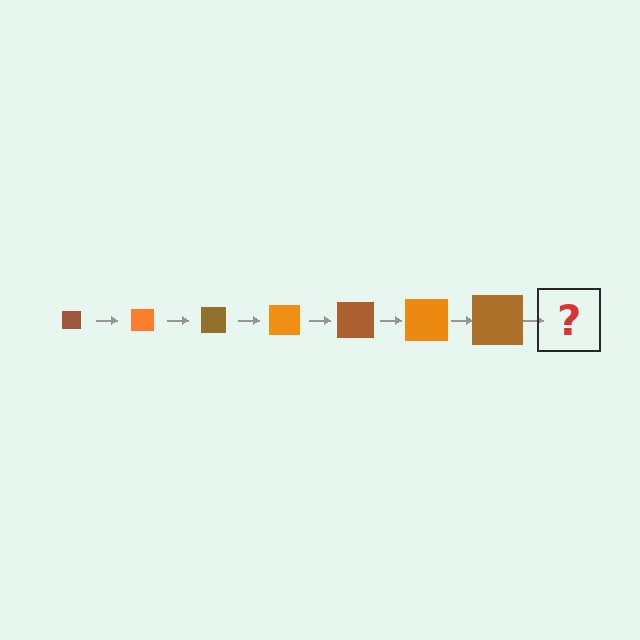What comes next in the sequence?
The next element should be an orange square, larger than the previous one.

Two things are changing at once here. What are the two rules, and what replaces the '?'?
The two rules are that the square grows larger each step and the color cycles through brown and orange. The '?' should be an orange square, larger than the previous one.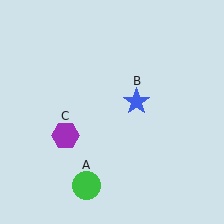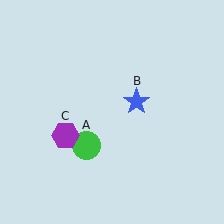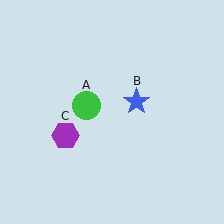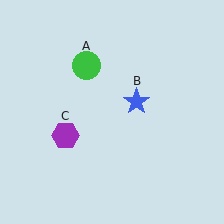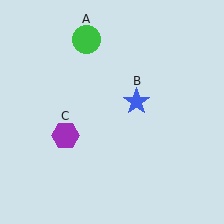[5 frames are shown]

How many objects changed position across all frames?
1 object changed position: green circle (object A).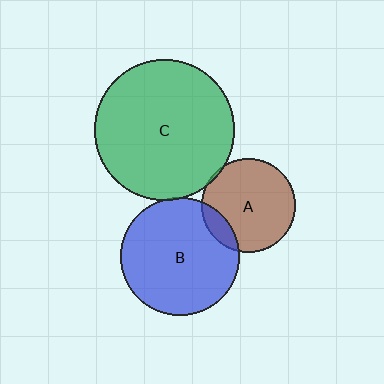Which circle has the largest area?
Circle C (green).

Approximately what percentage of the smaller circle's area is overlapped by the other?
Approximately 15%.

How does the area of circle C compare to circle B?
Approximately 1.4 times.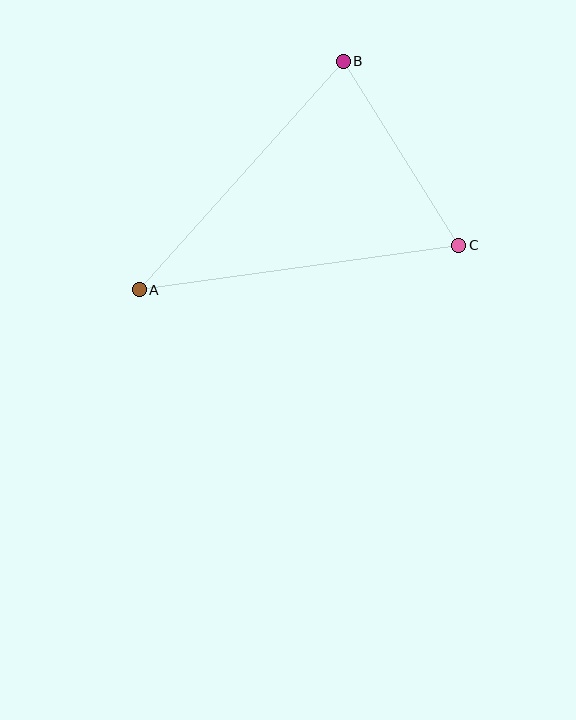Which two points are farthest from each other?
Points A and C are farthest from each other.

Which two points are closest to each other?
Points B and C are closest to each other.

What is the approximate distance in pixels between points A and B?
The distance between A and B is approximately 306 pixels.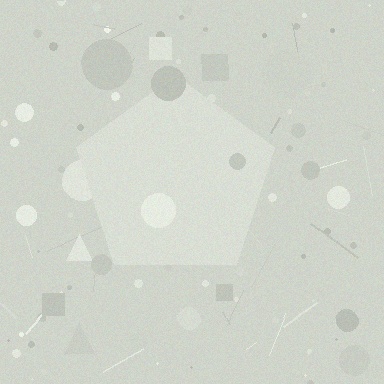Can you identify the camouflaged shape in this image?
The camouflaged shape is a pentagon.